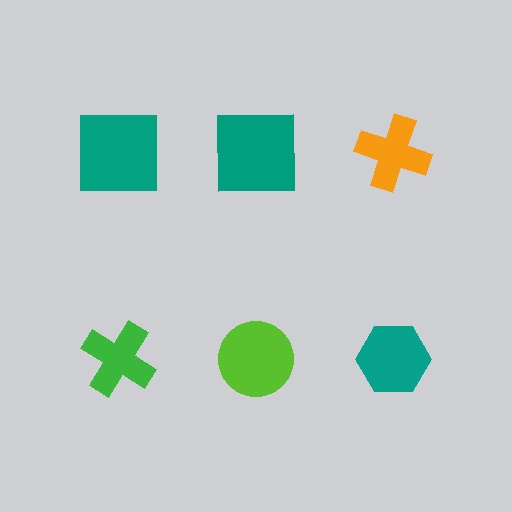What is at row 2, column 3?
A teal hexagon.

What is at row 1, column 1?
A teal square.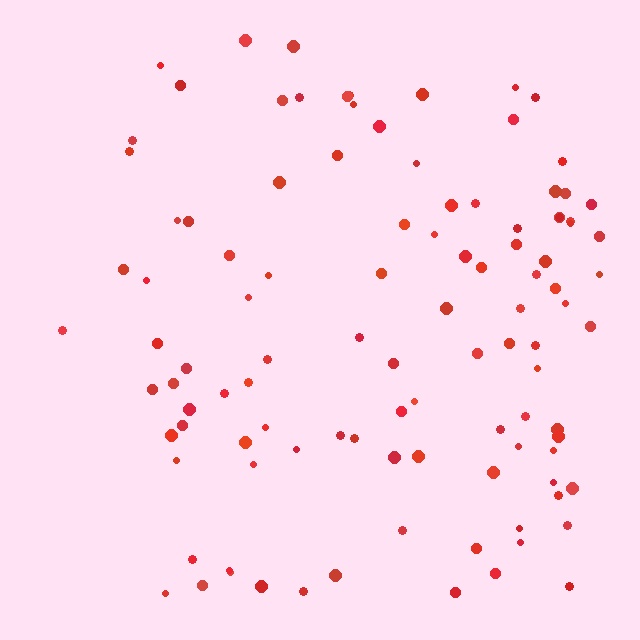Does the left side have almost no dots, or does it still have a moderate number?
Still a moderate number, just noticeably fewer than the right.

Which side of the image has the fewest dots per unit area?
The left.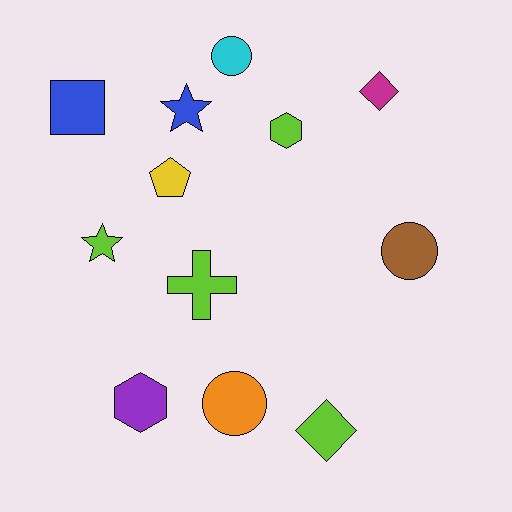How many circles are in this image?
There are 3 circles.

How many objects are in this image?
There are 12 objects.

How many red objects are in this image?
There are no red objects.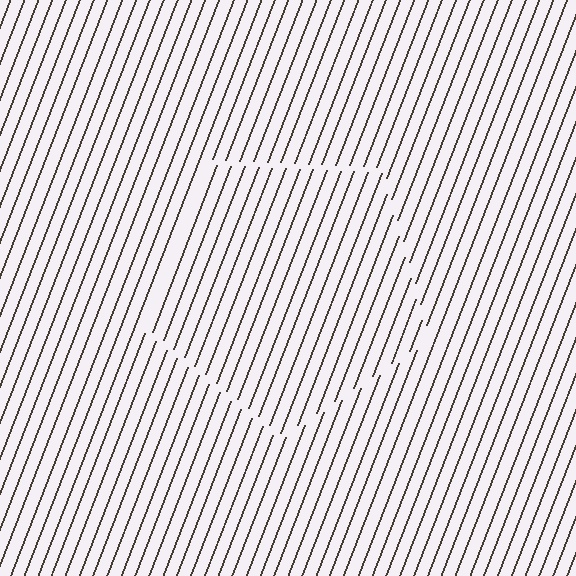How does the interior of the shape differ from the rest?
The interior of the shape contains the same grating, shifted by half a period — the contour is defined by the phase discontinuity where line-ends from the inner and outer gratings abut.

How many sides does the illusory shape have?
5 sides — the line-ends trace a pentagon.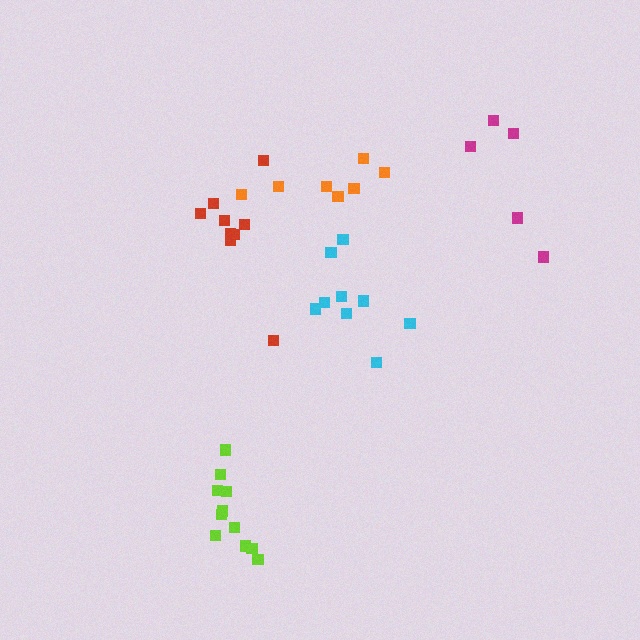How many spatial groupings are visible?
There are 5 spatial groupings.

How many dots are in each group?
Group 1: 9 dots, Group 2: 7 dots, Group 3: 9 dots, Group 4: 11 dots, Group 5: 5 dots (41 total).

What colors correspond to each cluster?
The clusters are colored: cyan, orange, red, lime, magenta.